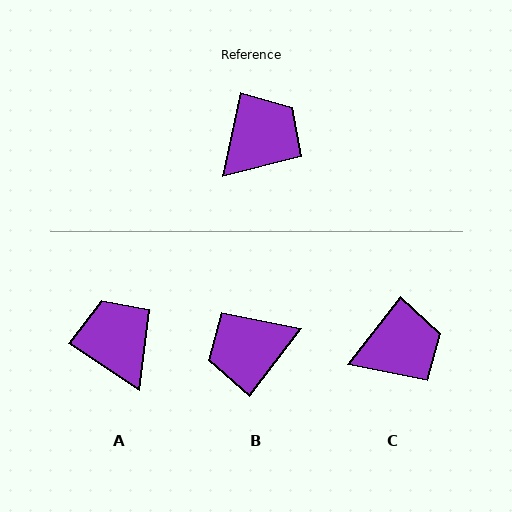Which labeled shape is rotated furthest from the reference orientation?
B, about 154 degrees away.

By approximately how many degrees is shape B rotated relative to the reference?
Approximately 154 degrees counter-clockwise.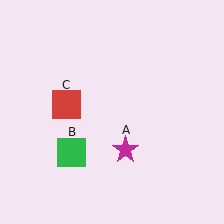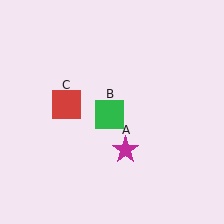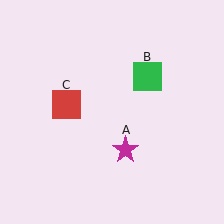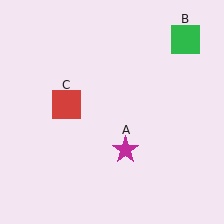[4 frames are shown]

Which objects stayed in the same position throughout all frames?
Magenta star (object A) and red square (object C) remained stationary.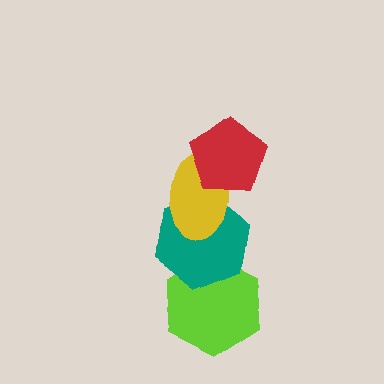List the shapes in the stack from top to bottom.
From top to bottom: the red pentagon, the yellow ellipse, the teal hexagon, the lime hexagon.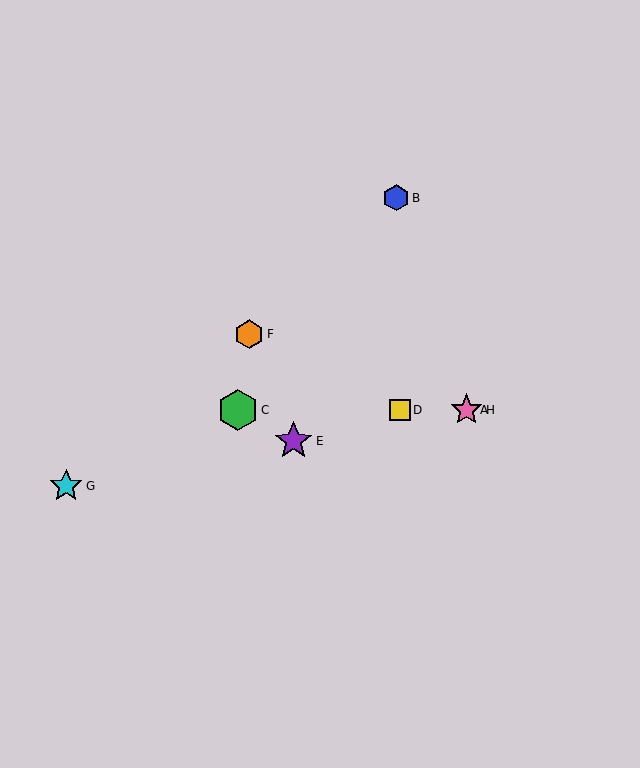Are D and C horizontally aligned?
Yes, both are at y≈410.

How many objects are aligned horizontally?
4 objects (A, C, D, H) are aligned horizontally.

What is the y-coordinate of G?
Object G is at y≈486.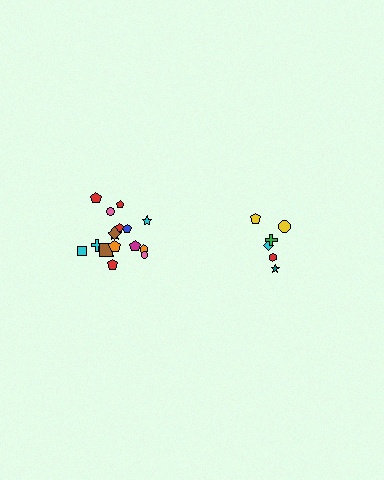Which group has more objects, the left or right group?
The left group.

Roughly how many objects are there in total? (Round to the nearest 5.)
Roughly 25 objects in total.